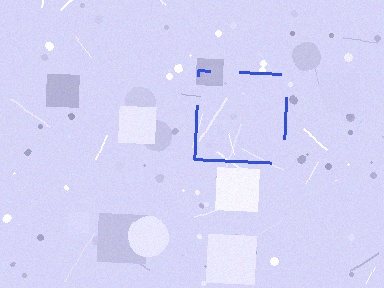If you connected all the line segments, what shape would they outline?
They would outline a square.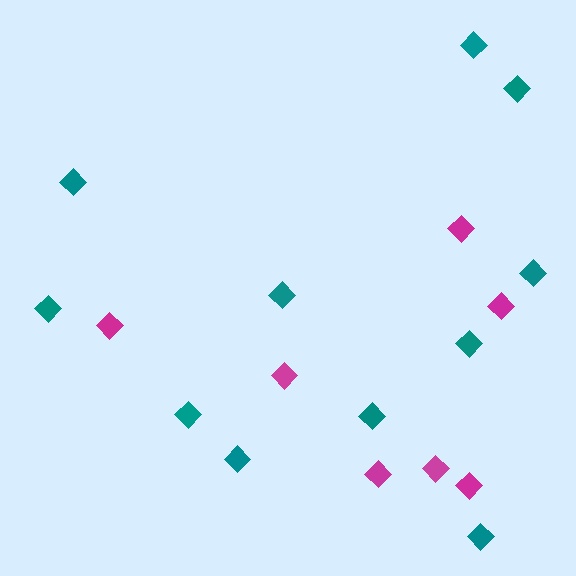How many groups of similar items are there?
There are 2 groups: one group of magenta diamonds (7) and one group of teal diamonds (11).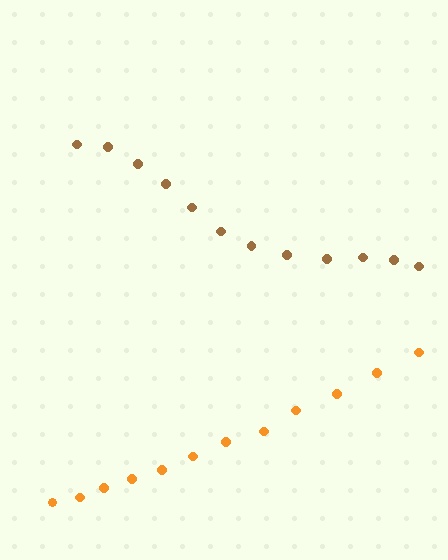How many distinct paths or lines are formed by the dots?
There are 2 distinct paths.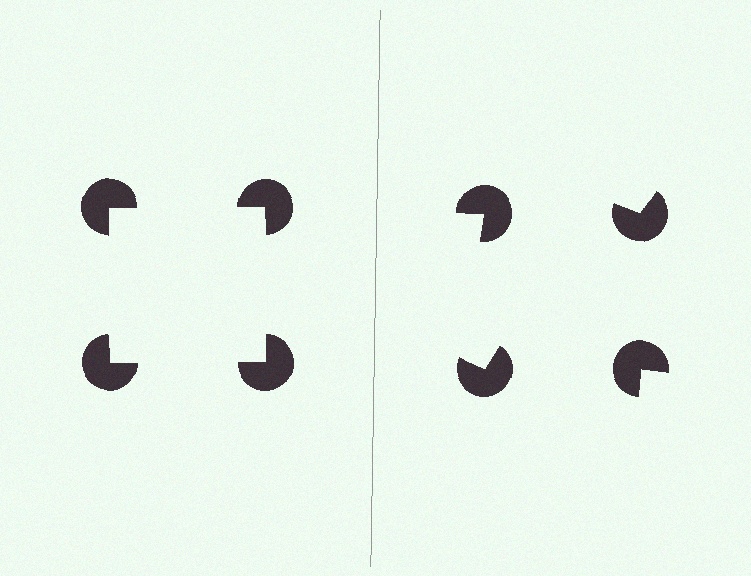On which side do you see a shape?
An illusory square appears on the left side. On the right side the wedge cuts are rotated, so no coherent shape forms.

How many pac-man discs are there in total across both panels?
8 — 4 on each side.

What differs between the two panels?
The pac-man discs are positioned identically on both sides; only the wedge orientations differ. On the left they align to a square; on the right they are misaligned.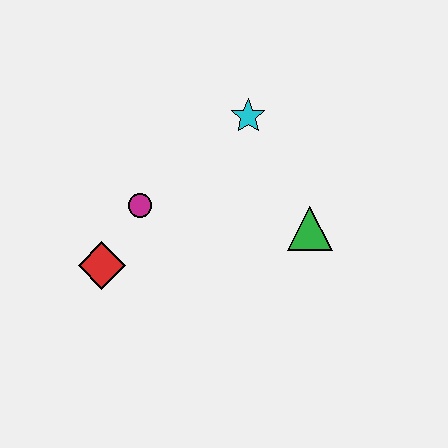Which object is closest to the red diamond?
The magenta circle is closest to the red diamond.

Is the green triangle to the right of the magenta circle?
Yes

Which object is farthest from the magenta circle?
The green triangle is farthest from the magenta circle.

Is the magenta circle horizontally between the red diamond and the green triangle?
Yes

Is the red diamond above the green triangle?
No